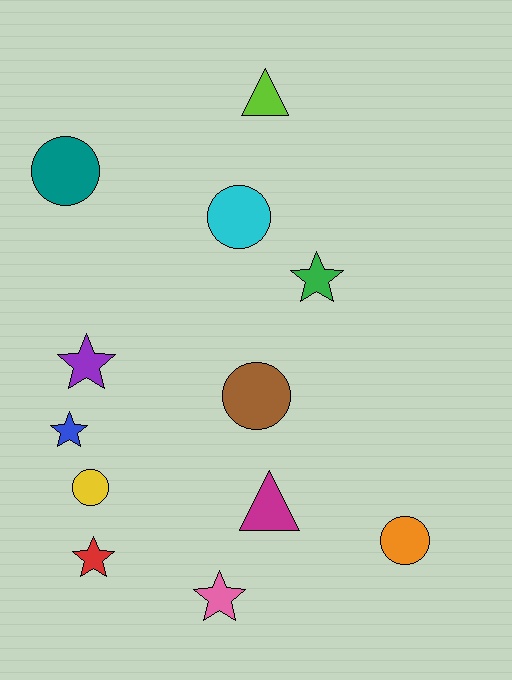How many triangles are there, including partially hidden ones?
There are 2 triangles.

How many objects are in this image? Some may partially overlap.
There are 12 objects.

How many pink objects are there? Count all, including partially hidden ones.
There is 1 pink object.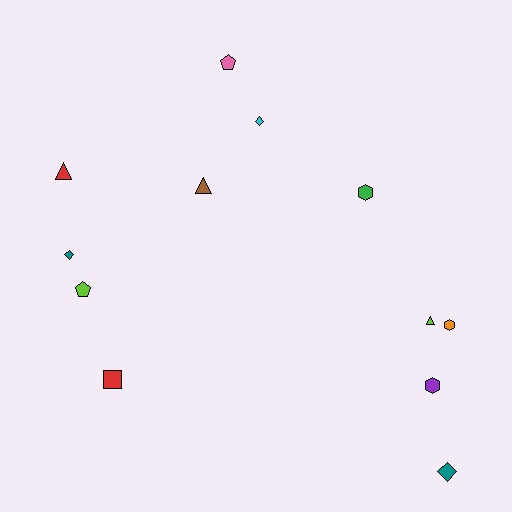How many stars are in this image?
There are no stars.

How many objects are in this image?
There are 12 objects.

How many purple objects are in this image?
There is 1 purple object.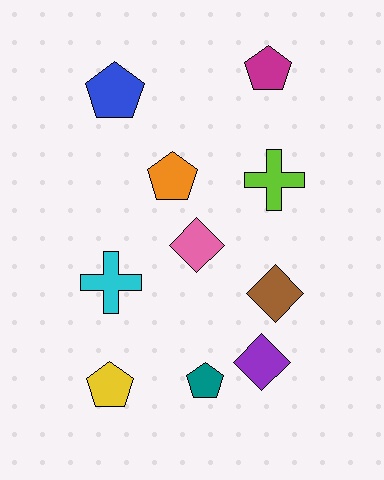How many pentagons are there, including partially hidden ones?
There are 5 pentagons.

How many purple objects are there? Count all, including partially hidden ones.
There is 1 purple object.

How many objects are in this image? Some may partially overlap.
There are 10 objects.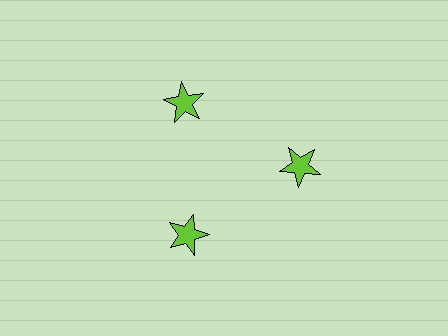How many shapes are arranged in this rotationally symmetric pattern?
There are 3 shapes, arranged in 3 groups of 1.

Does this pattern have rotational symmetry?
Yes, this pattern has 3-fold rotational symmetry. It looks the same after rotating 120 degrees around the center.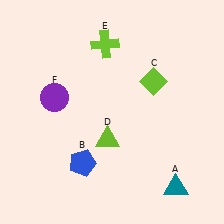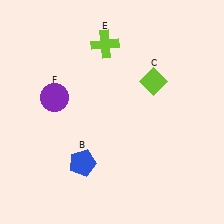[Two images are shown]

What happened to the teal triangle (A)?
The teal triangle (A) was removed in Image 2. It was in the bottom-right area of Image 1.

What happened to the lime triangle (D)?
The lime triangle (D) was removed in Image 2. It was in the bottom-left area of Image 1.